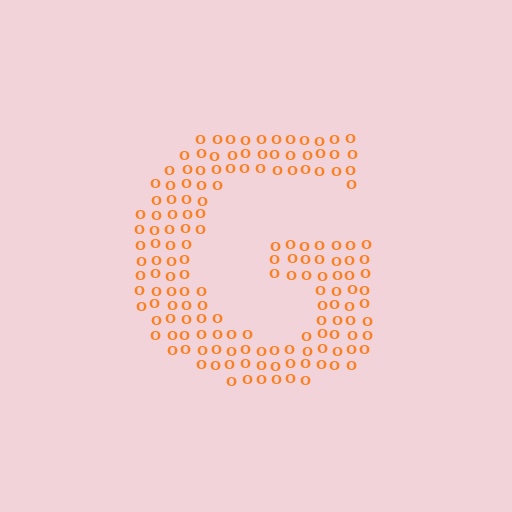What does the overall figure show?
The overall figure shows the letter G.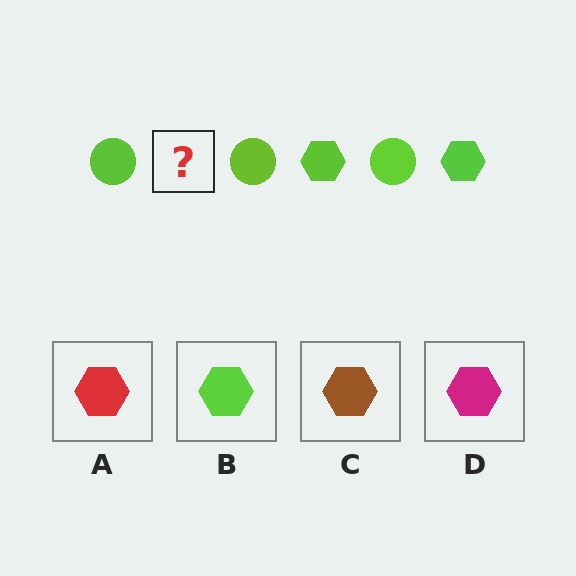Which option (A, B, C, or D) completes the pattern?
B.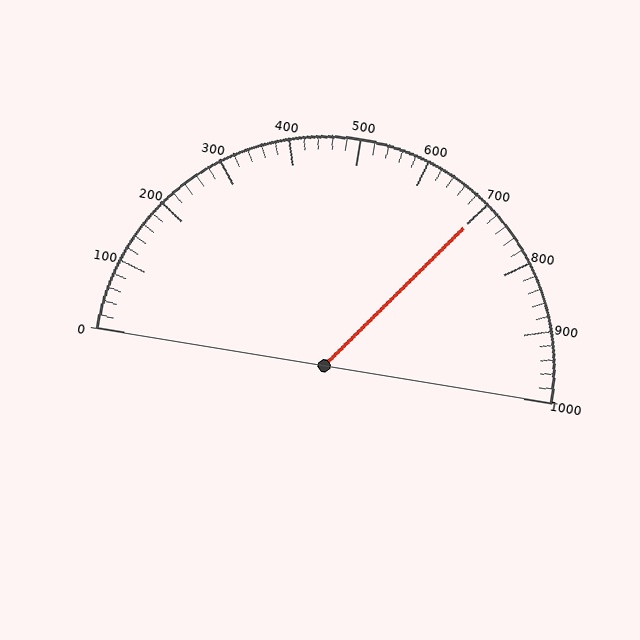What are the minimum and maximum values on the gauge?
The gauge ranges from 0 to 1000.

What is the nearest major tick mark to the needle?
The nearest major tick mark is 700.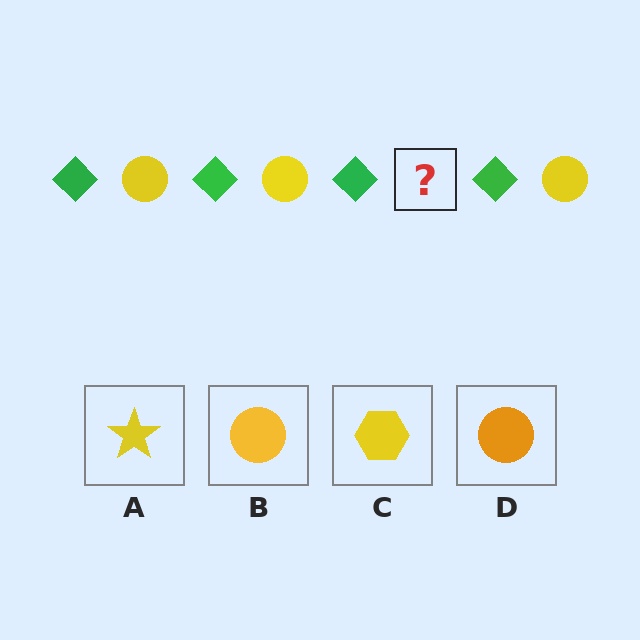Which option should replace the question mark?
Option B.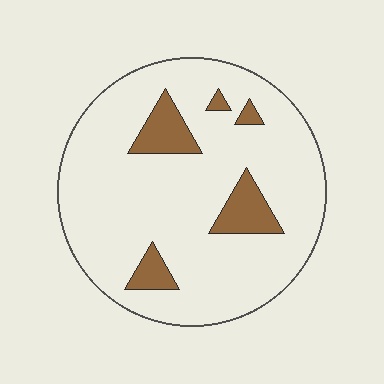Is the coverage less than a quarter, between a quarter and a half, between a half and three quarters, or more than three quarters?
Less than a quarter.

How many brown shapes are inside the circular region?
5.